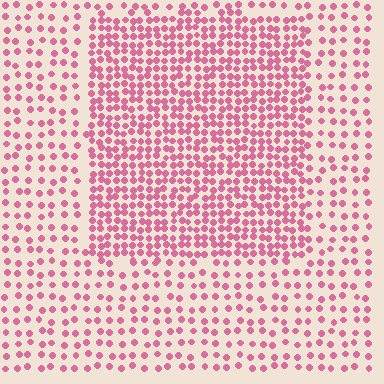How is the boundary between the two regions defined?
The boundary is defined by a change in element density (approximately 2.1x ratio). All elements are the same color, size, and shape.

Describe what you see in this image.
The image contains small pink elements arranged at two different densities. A rectangle-shaped region is visible where the elements are more densely packed than the surrounding area.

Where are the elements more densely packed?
The elements are more densely packed inside the rectangle boundary.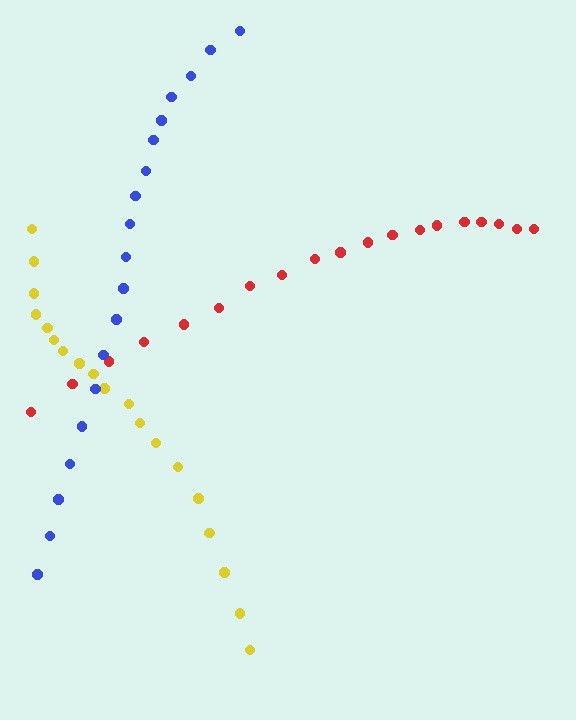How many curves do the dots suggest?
There are 3 distinct paths.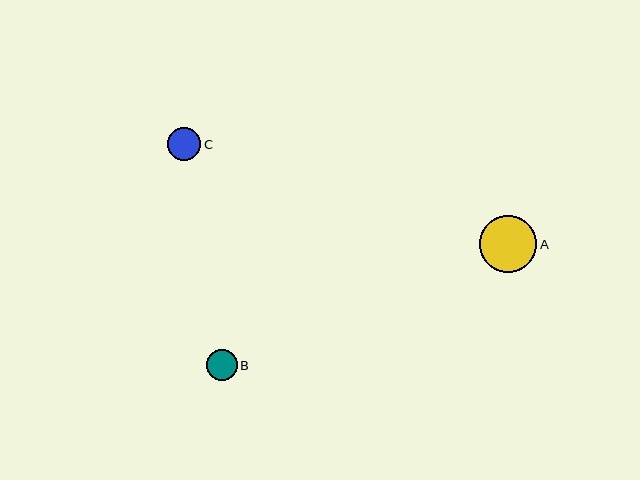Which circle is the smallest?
Circle B is the smallest with a size of approximately 31 pixels.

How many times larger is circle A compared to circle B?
Circle A is approximately 1.8 times the size of circle B.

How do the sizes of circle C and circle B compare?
Circle C and circle B are approximately the same size.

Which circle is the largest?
Circle A is the largest with a size of approximately 57 pixels.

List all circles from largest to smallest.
From largest to smallest: A, C, B.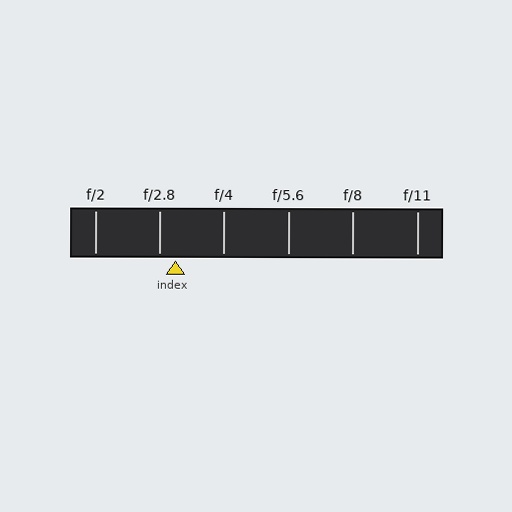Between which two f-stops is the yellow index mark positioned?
The index mark is between f/2.8 and f/4.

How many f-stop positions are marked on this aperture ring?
There are 6 f-stop positions marked.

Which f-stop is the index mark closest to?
The index mark is closest to f/2.8.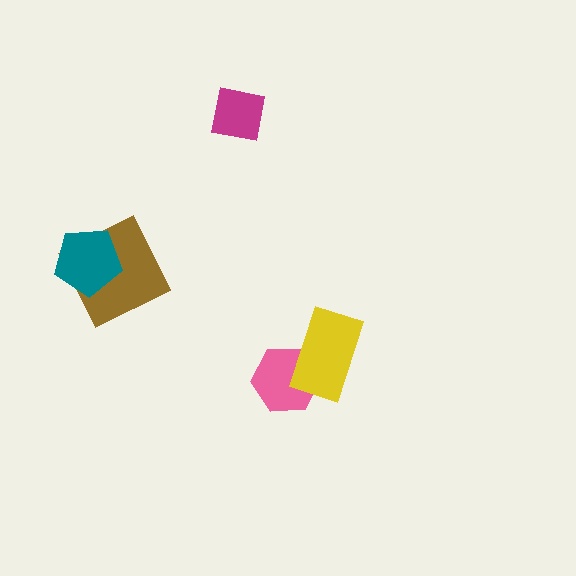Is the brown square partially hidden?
Yes, it is partially covered by another shape.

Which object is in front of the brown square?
The teal pentagon is in front of the brown square.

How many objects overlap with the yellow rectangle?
1 object overlaps with the yellow rectangle.